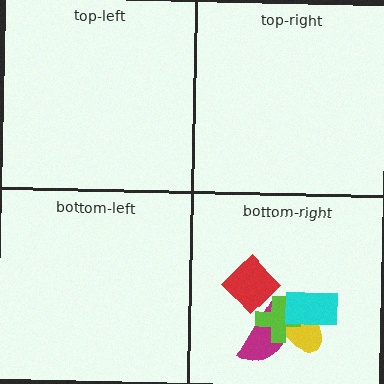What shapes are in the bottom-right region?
The magenta semicircle, the red diamond, the yellow ellipse, the lime cross, the cyan rectangle.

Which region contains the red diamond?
The bottom-right region.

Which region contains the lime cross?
The bottom-right region.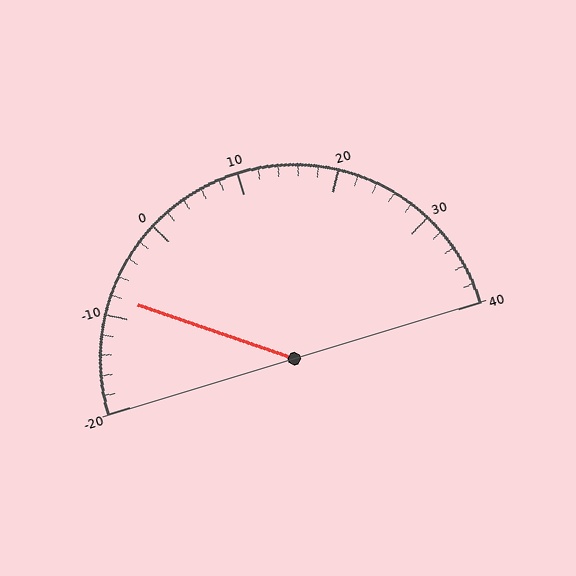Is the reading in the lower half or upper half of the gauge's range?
The reading is in the lower half of the range (-20 to 40).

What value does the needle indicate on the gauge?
The needle indicates approximately -8.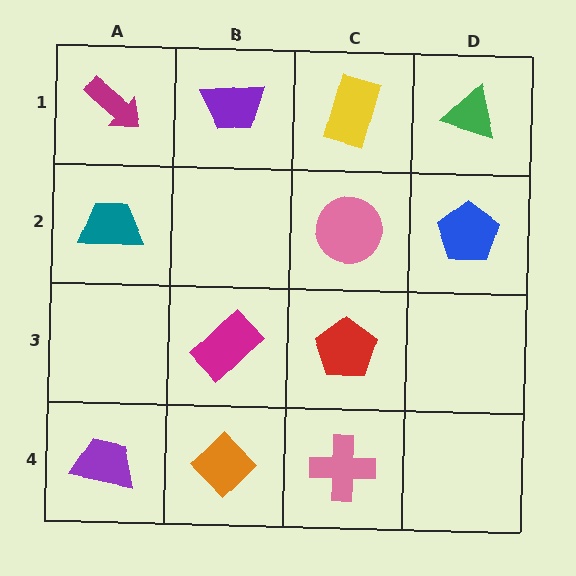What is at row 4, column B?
An orange diamond.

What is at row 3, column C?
A red pentagon.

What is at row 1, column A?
A magenta arrow.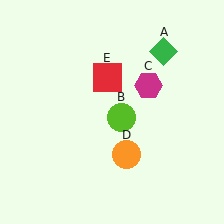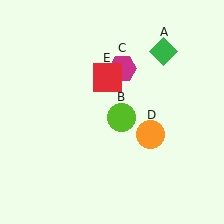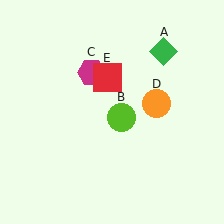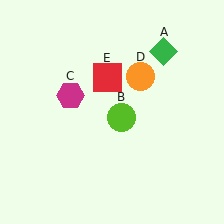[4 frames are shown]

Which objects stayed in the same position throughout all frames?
Green diamond (object A) and lime circle (object B) and red square (object E) remained stationary.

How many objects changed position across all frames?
2 objects changed position: magenta hexagon (object C), orange circle (object D).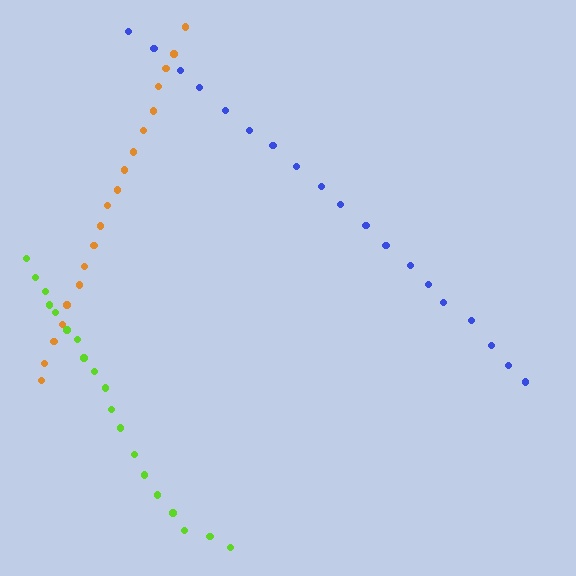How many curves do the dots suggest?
There are 3 distinct paths.